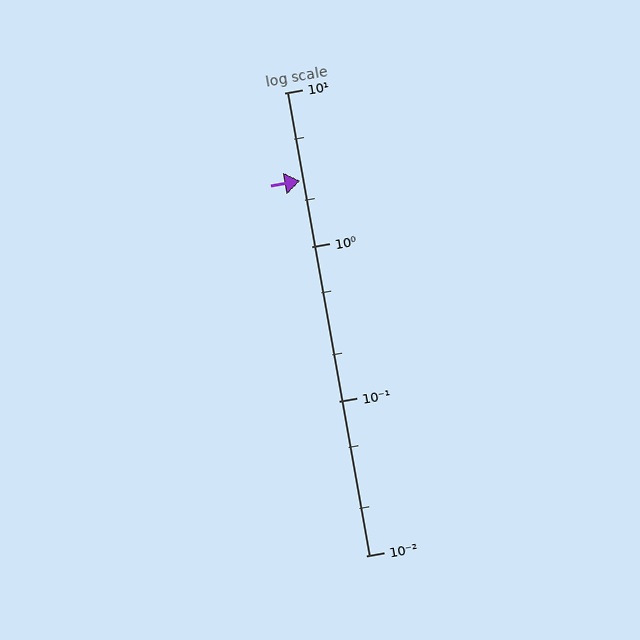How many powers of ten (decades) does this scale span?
The scale spans 3 decades, from 0.01 to 10.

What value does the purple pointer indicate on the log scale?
The pointer indicates approximately 2.7.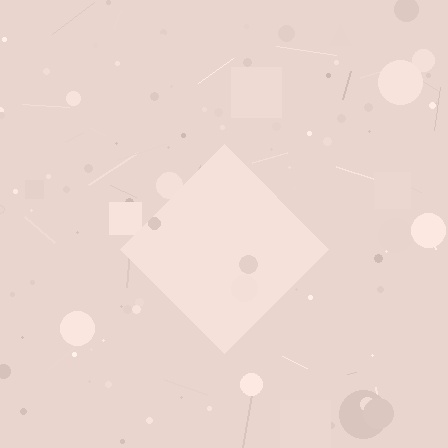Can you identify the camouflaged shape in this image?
The camouflaged shape is a diamond.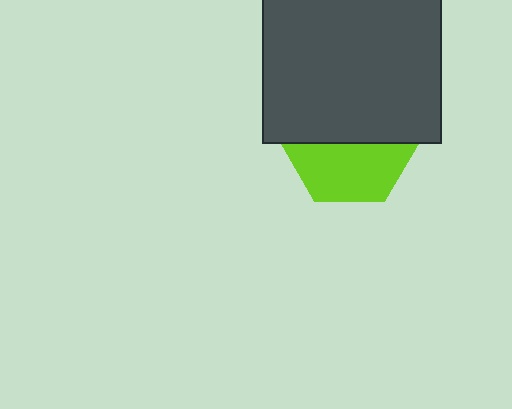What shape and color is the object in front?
The object in front is a dark gray square.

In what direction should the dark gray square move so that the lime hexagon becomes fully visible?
The dark gray square should move up. That is the shortest direction to clear the overlap and leave the lime hexagon fully visible.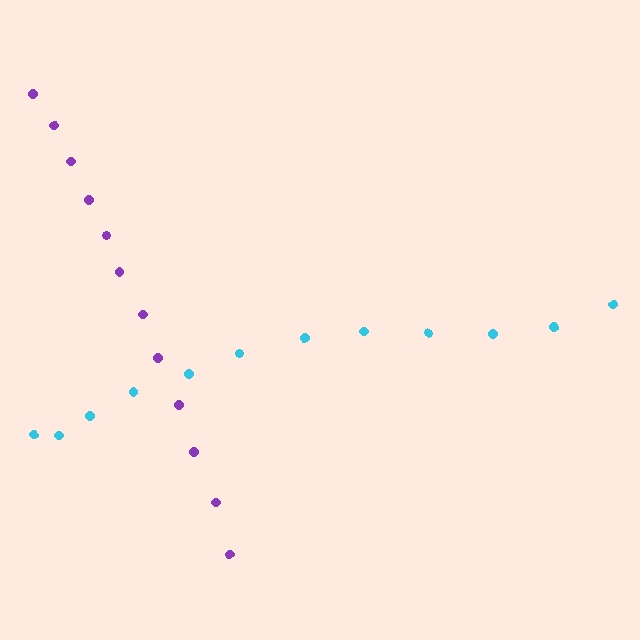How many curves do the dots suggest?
There are 2 distinct paths.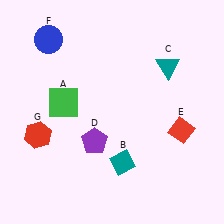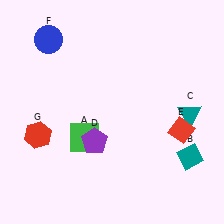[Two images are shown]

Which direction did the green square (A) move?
The green square (A) moved down.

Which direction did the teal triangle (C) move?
The teal triangle (C) moved down.